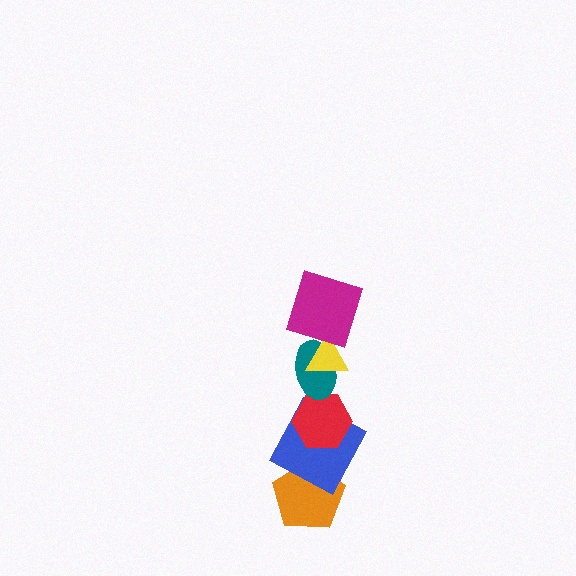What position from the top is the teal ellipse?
The teal ellipse is 3rd from the top.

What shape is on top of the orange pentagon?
The blue square is on top of the orange pentagon.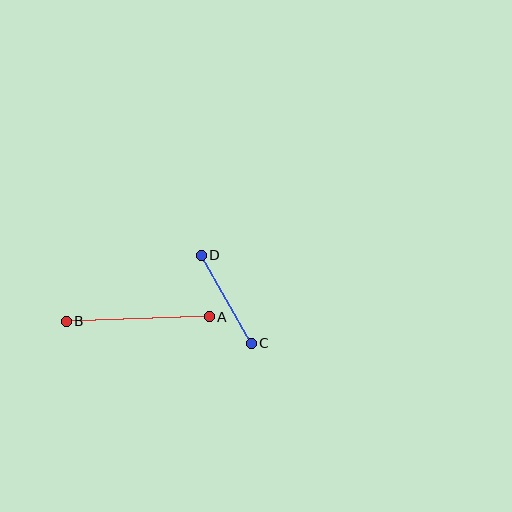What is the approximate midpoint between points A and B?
The midpoint is at approximately (138, 319) pixels.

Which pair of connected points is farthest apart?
Points A and B are farthest apart.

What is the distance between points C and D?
The distance is approximately 101 pixels.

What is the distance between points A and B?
The distance is approximately 143 pixels.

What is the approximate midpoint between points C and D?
The midpoint is at approximately (226, 299) pixels.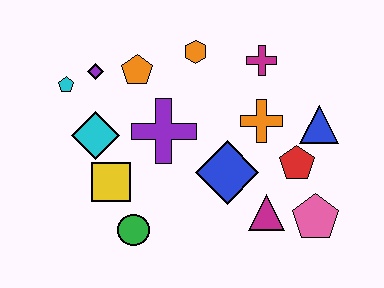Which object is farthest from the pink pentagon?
The cyan pentagon is farthest from the pink pentagon.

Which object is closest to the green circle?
The yellow square is closest to the green circle.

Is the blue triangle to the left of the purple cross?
No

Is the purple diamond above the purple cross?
Yes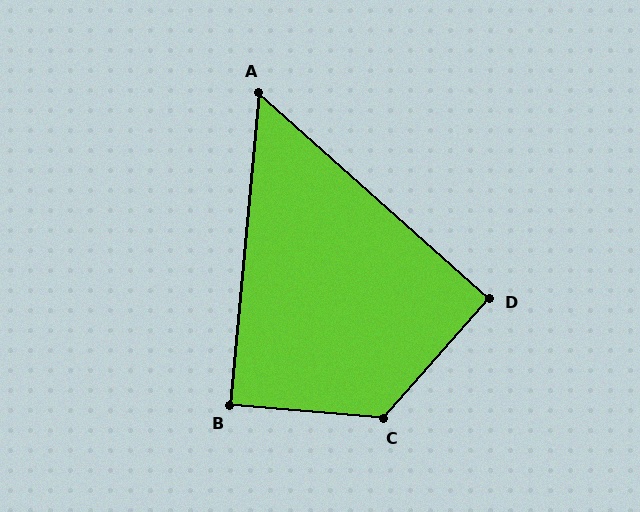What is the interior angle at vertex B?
Approximately 90 degrees (approximately right).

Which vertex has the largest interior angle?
C, at approximately 126 degrees.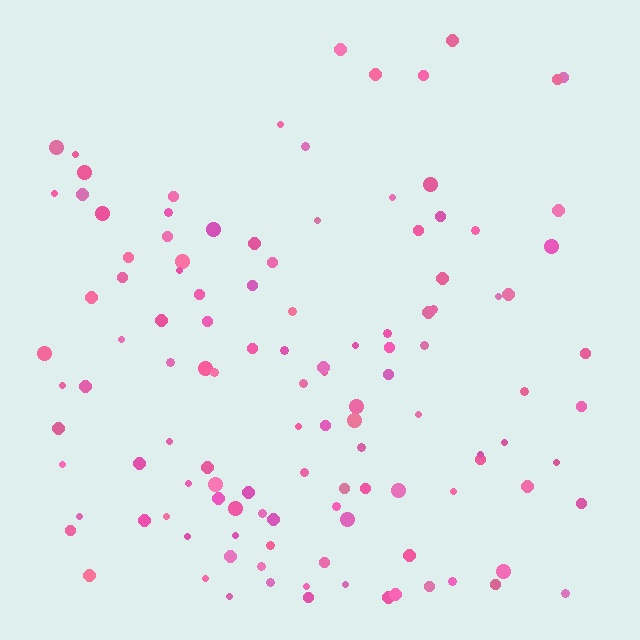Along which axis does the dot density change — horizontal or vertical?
Vertical.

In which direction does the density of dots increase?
From top to bottom, with the bottom side densest.